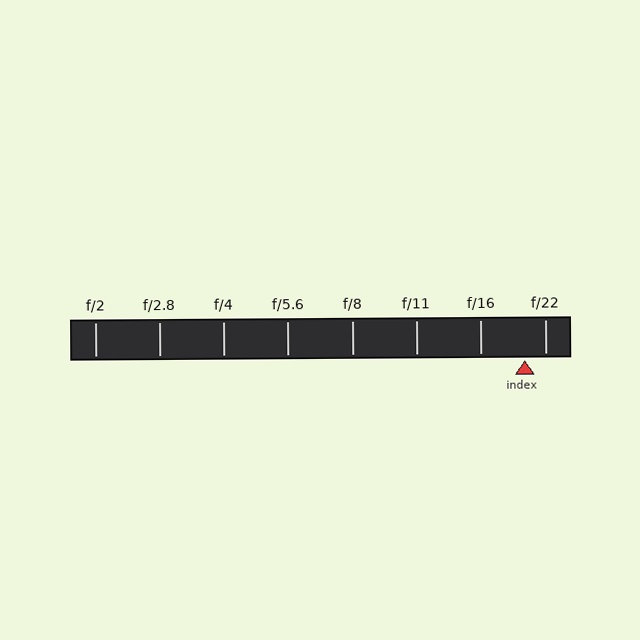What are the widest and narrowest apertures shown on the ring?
The widest aperture shown is f/2 and the narrowest is f/22.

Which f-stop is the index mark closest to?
The index mark is closest to f/22.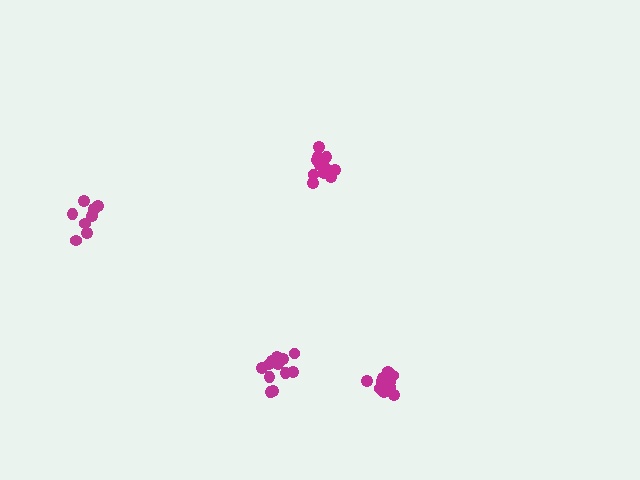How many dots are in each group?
Group 1: 12 dots, Group 2: 11 dots, Group 3: 8 dots, Group 4: 12 dots (43 total).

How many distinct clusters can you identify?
There are 4 distinct clusters.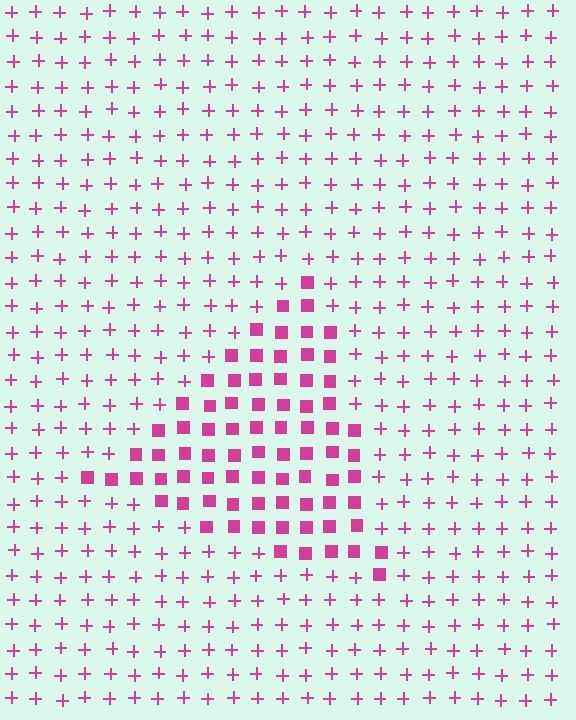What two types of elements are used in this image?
The image uses squares inside the triangle region and plus signs outside it.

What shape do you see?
I see a triangle.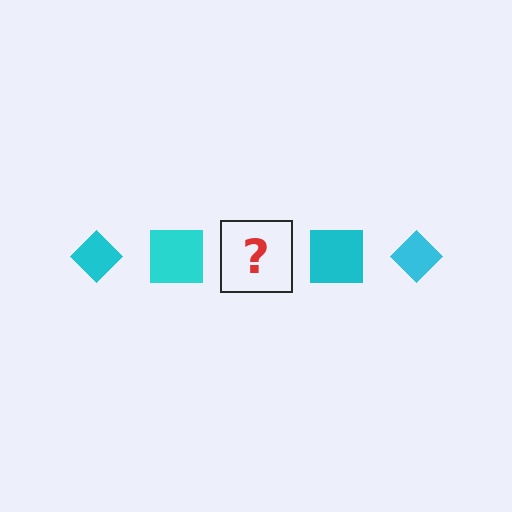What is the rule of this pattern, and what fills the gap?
The rule is that the pattern cycles through diamond, square shapes in cyan. The gap should be filled with a cyan diamond.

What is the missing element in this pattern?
The missing element is a cyan diamond.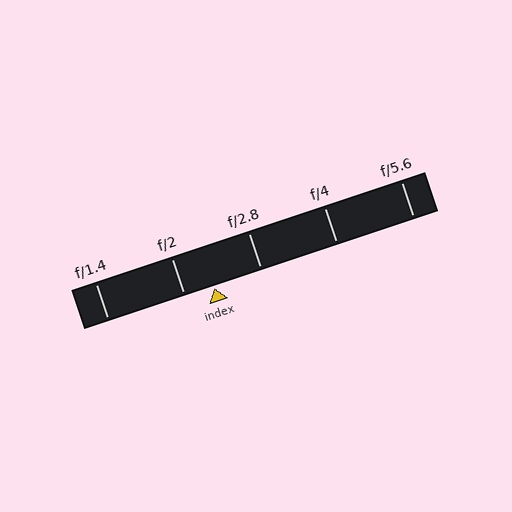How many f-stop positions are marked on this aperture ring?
There are 5 f-stop positions marked.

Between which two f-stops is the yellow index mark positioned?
The index mark is between f/2 and f/2.8.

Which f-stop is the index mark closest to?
The index mark is closest to f/2.